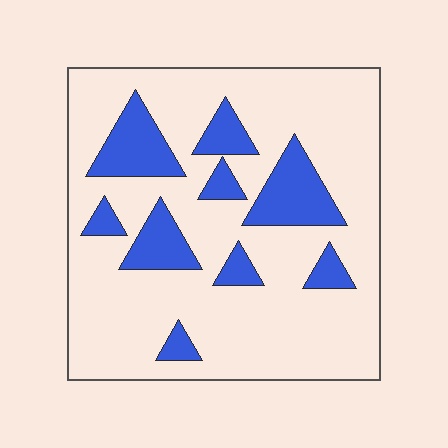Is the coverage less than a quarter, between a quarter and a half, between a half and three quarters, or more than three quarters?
Less than a quarter.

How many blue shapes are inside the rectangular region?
9.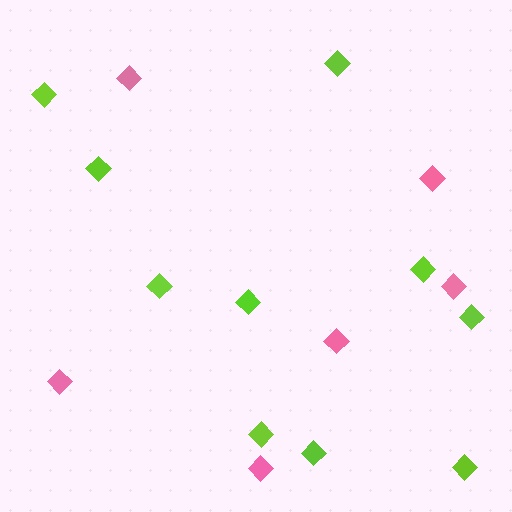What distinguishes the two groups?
There are 2 groups: one group of lime diamonds (10) and one group of pink diamonds (6).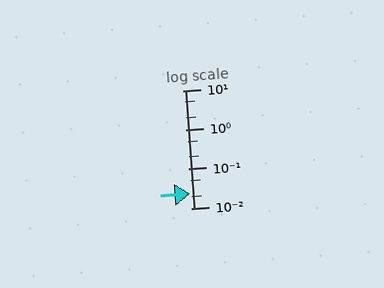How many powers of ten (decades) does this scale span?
The scale spans 3 decades, from 0.01 to 10.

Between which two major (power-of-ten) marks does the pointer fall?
The pointer is between 0.01 and 0.1.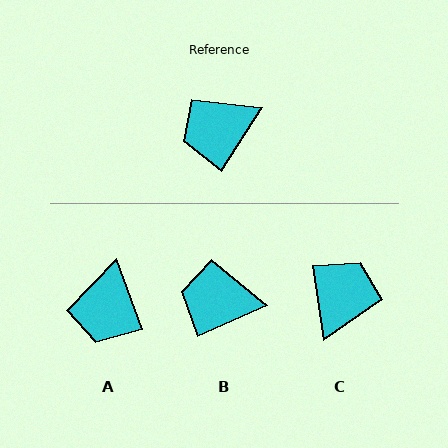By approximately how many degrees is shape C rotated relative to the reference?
Approximately 138 degrees clockwise.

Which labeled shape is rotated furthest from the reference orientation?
C, about 138 degrees away.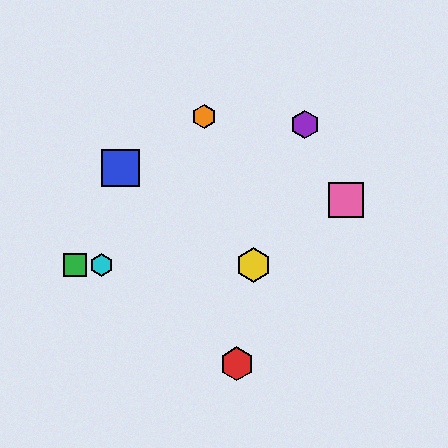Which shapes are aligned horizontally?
The green square, the yellow hexagon, the cyan hexagon are aligned horizontally.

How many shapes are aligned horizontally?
3 shapes (the green square, the yellow hexagon, the cyan hexagon) are aligned horizontally.